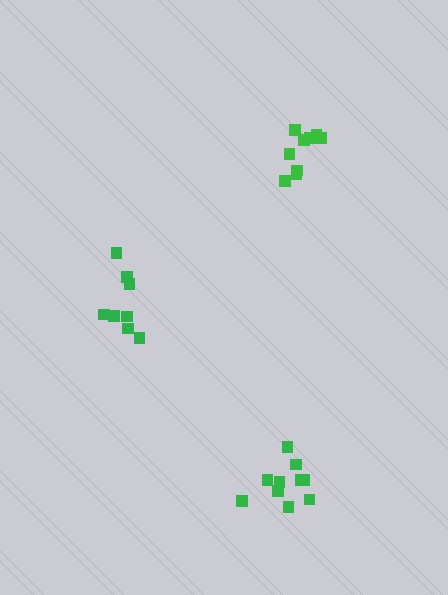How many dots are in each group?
Group 1: 8 dots, Group 2: 9 dots, Group 3: 10 dots (27 total).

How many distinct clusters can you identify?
There are 3 distinct clusters.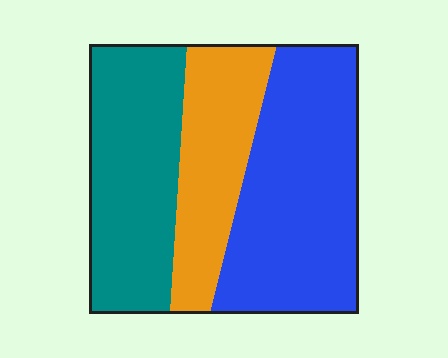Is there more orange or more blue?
Blue.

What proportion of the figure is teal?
Teal covers 33% of the figure.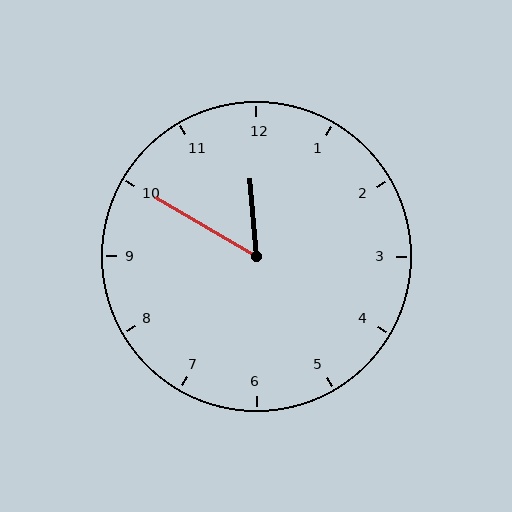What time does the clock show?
11:50.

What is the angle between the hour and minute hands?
Approximately 55 degrees.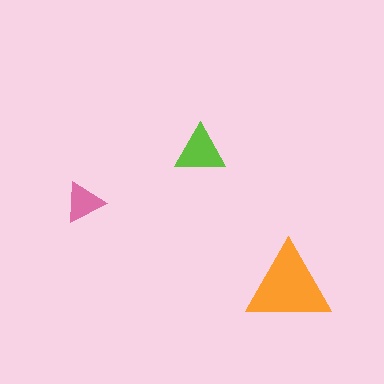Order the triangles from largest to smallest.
the orange one, the lime one, the pink one.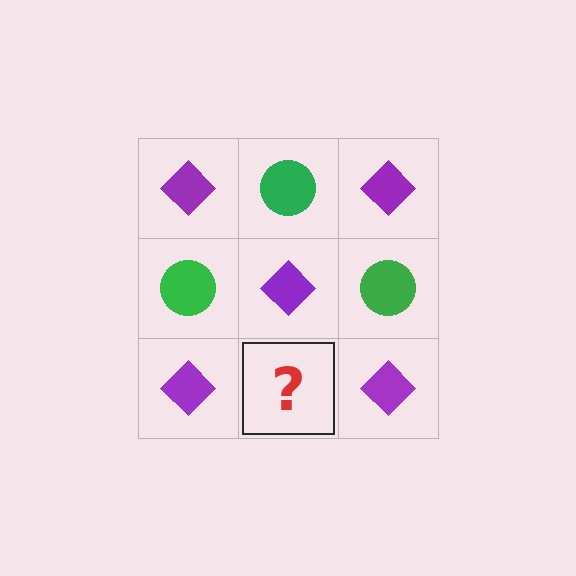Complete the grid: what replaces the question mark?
The question mark should be replaced with a green circle.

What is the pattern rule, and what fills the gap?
The rule is that it alternates purple diamond and green circle in a checkerboard pattern. The gap should be filled with a green circle.